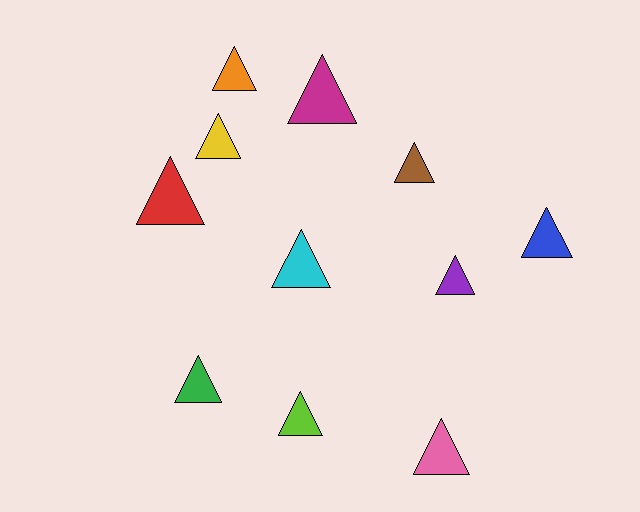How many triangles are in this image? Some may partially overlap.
There are 11 triangles.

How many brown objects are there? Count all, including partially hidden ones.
There is 1 brown object.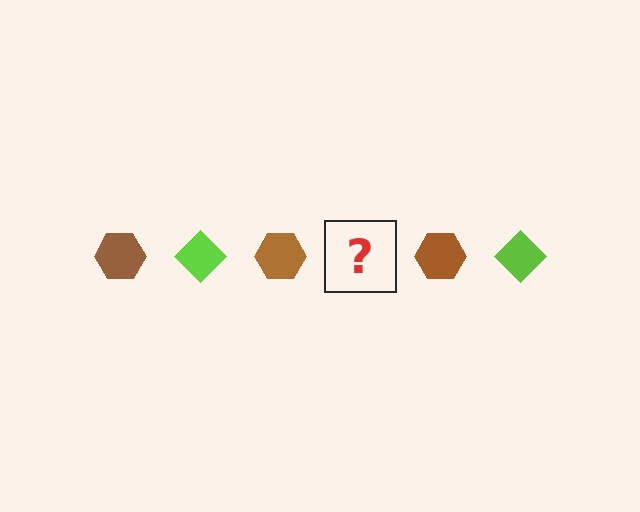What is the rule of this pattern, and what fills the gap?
The rule is that the pattern alternates between brown hexagon and lime diamond. The gap should be filled with a lime diamond.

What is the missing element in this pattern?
The missing element is a lime diamond.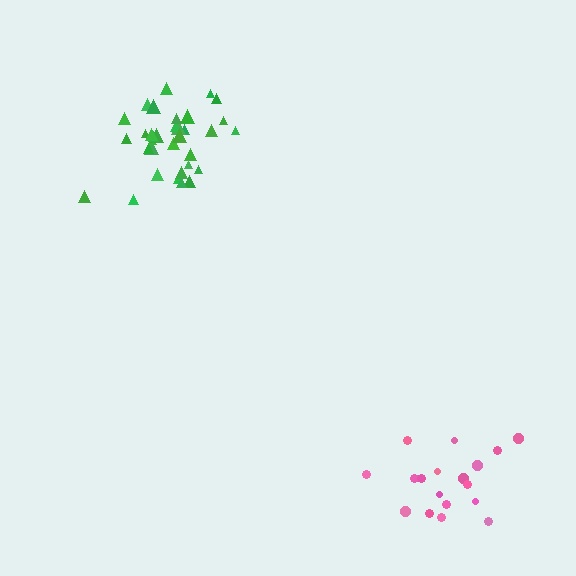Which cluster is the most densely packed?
Green.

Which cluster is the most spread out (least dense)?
Pink.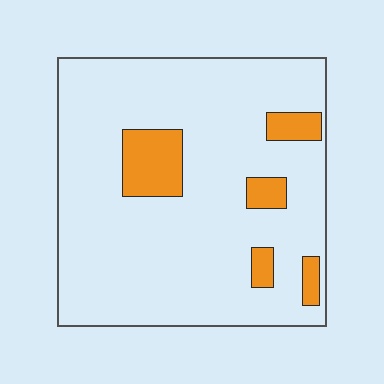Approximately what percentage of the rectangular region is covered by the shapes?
Approximately 10%.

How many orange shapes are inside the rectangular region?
5.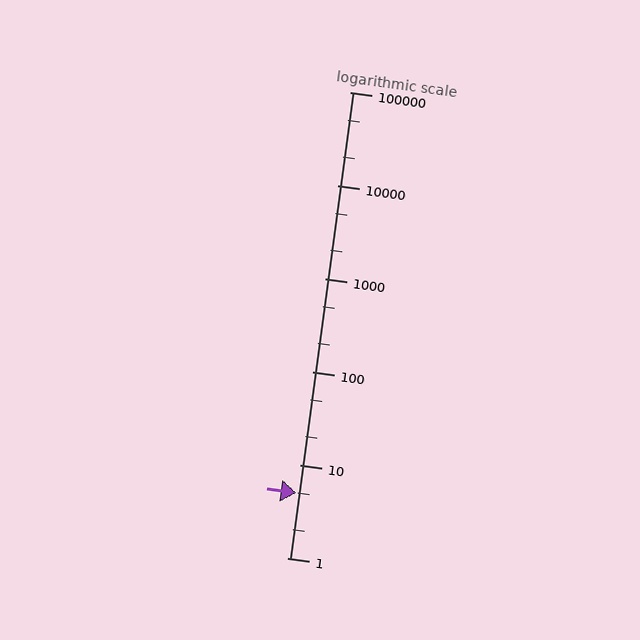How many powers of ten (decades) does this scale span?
The scale spans 5 decades, from 1 to 100000.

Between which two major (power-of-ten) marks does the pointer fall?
The pointer is between 1 and 10.